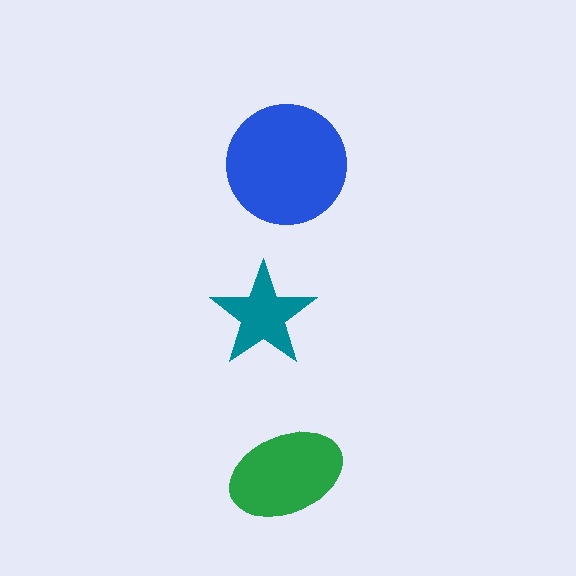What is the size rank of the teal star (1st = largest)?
3rd.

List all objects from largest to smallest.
The blue circle, the green ellipse, the teal star.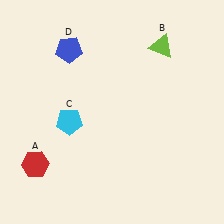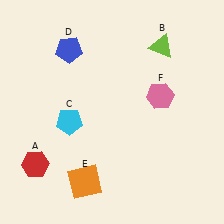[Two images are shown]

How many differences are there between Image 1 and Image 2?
There are 2 differences between the two images.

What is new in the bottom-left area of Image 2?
An orange square (E) was added in the bottom-left area of Image 2.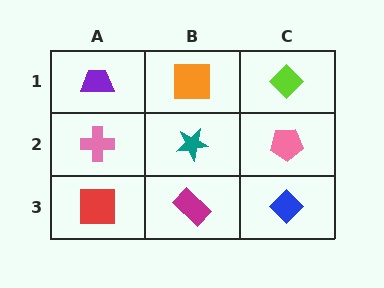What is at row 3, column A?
A red square.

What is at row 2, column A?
A pink cross.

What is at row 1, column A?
A purple trapezoid.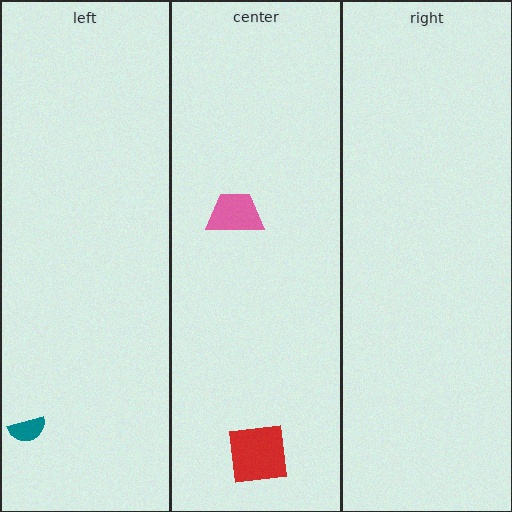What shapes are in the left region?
The teal semicircle.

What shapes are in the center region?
The red square, the pink trapezoid.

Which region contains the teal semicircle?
The left region.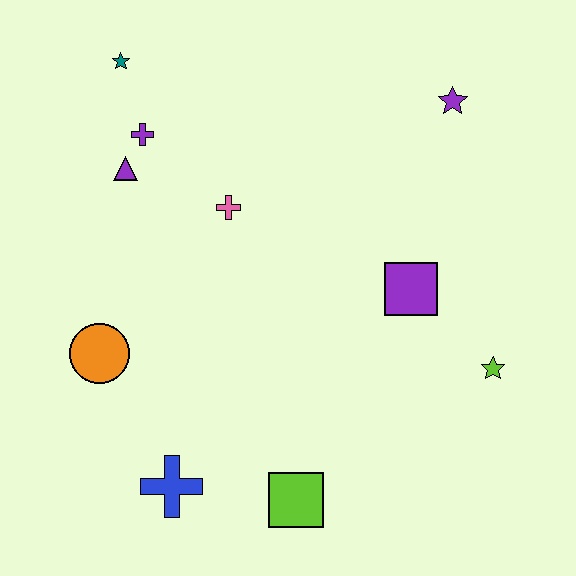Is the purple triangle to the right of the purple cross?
No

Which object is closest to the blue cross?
The lime square is closest to the blue cross.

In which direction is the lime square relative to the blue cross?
The lime square is to the right of the blue cross.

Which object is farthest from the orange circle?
The purple star is farthest from the orange circle.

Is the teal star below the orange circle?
No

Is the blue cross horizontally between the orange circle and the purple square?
Yes